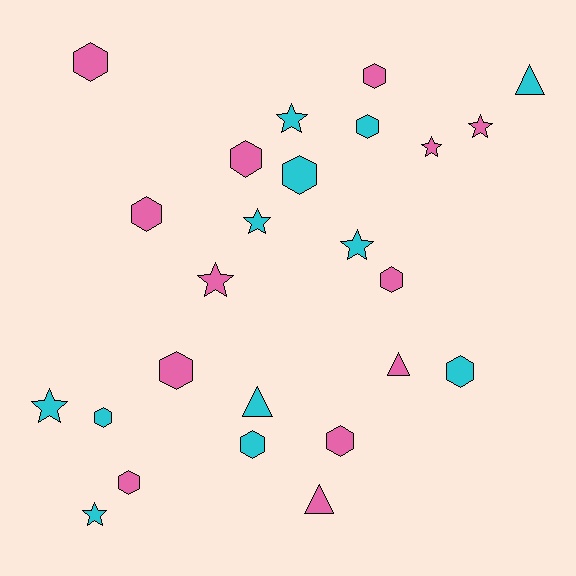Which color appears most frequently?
Pink, with 13 objects.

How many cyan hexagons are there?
There are 5 cyan hexagons.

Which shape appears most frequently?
Hexagon, with 13 objects.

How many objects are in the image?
There are 25 objects.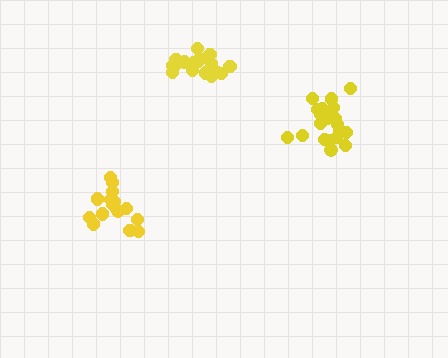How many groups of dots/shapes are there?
There are 3 groups.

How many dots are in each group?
Group 1: 15 dots, Group 2: 20 dots, Group 3: 17 dots (52 total).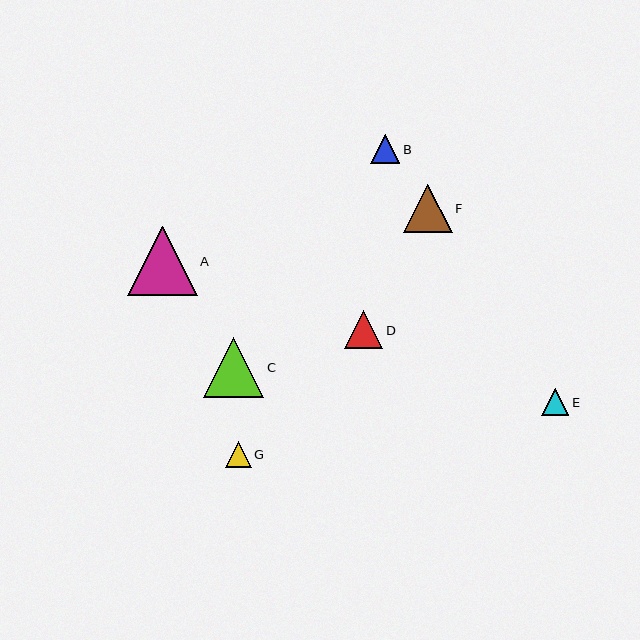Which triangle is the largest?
Triangle A is the largest with a size of approximately 69 pixels.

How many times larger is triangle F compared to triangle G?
Triangle F is approximately 1.9 times the size of triangle G.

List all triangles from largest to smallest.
From largest to smallest: A, C, F, D, B, E, G.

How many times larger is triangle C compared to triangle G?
Triangle C is approximately 2.3 times the size of triangle G.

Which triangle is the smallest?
Triangle G is the smallest with a size of approximately 26 pixels.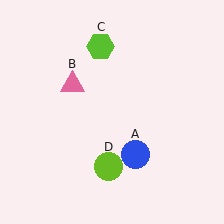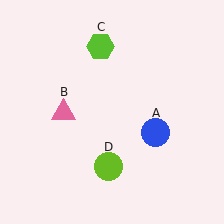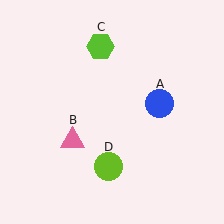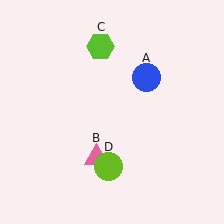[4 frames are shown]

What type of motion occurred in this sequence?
The blue circle (object A), pink triangle (object B) rotated counterclockwise around the center of the scene.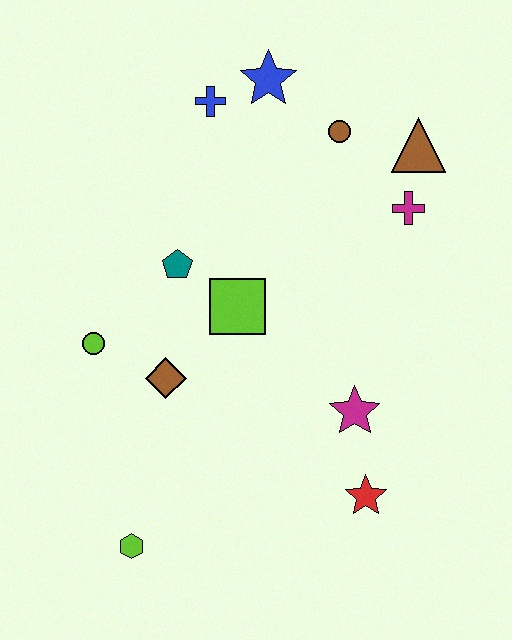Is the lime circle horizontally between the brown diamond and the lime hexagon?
No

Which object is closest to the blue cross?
The blue star is closest to the blue cross.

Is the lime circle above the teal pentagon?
No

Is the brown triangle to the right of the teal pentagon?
Yes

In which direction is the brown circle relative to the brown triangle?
The brown circle is to the left of the brown triangle.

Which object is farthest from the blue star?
The lime hexagon is farthest from the blue star.